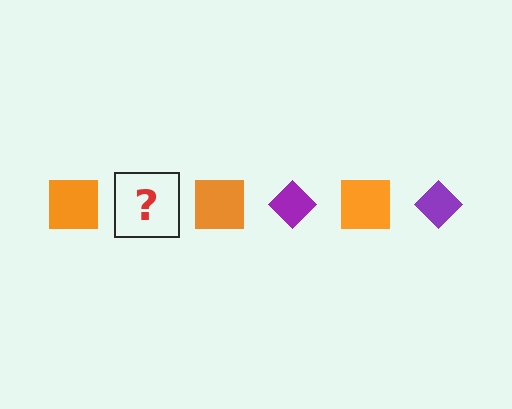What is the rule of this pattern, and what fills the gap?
The rule is that the pattern alternates between orange square and purple diamond. The gap should be filled with a purple diamond.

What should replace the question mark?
The question mark should be replaced with a purple diamond.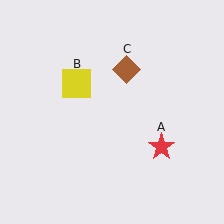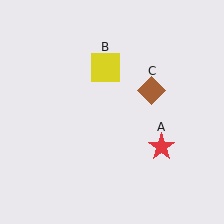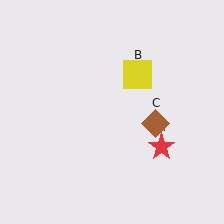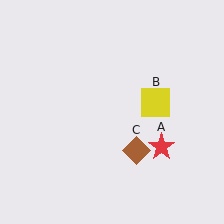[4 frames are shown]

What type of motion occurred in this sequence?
The yellow square (object B), brown diamond (object C) rotated clockwise around the center of the scene.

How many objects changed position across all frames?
2 objects changed position: yellow square (object B), brown diamond (object C).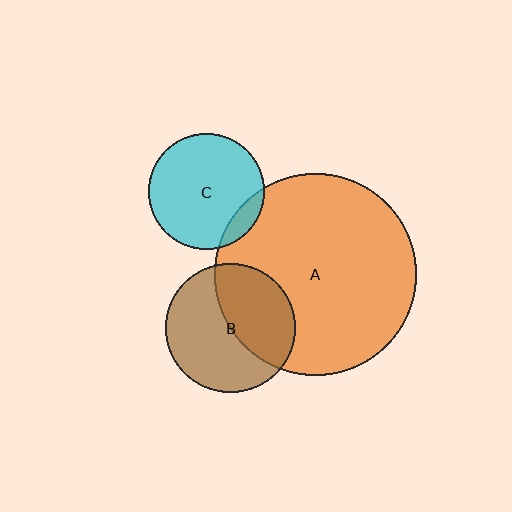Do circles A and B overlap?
Yes.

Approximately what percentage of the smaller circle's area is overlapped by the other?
Approximately 45%.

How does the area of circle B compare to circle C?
Approximately 1.2 times.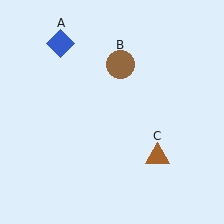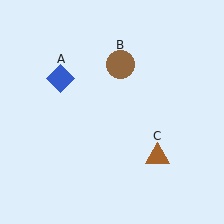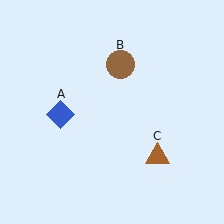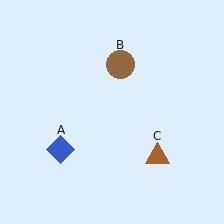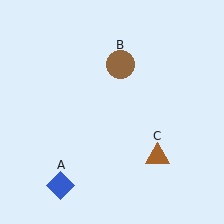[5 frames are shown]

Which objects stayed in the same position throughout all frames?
Brown circle (object B) and brown triangle (object C) remained stationary.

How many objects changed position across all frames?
1 object changed position: blue diamond (object A).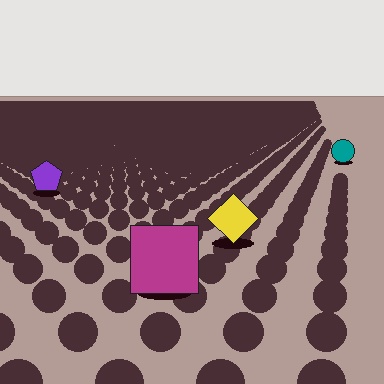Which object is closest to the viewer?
The magenta square is closest. The texture marks near it are larger and more spread out.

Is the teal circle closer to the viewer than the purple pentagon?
No. The purple pentagon is closer — you can tell from the texture gradient: the ground texture is coarser near it.